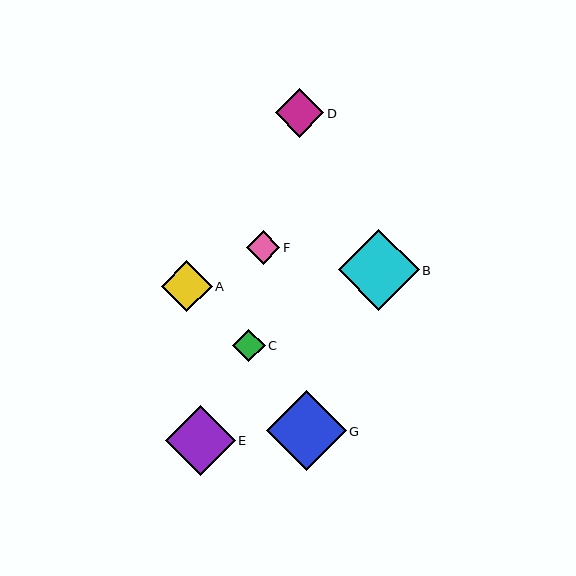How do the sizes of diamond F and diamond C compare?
Diamond F and diamond C are approximately the same size.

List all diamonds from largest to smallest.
From largest to smallest: B, G, E, A, D, F, C.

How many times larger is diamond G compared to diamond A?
Diamond G is approximately 1.6 times the size of diamond A.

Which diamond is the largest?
Diamond B is the largest with a size of approximately 81 pixels.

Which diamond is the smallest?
Diamond C is the smallest with a size of approximately 32 pixels.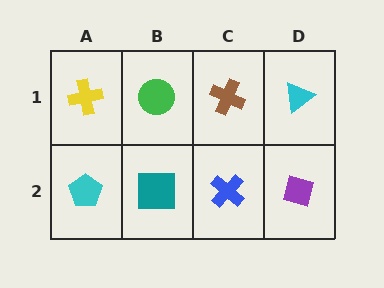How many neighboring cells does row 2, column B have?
3.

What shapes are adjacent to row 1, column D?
A purple diamond (row 2, column D), a brown cross (row 1, column C).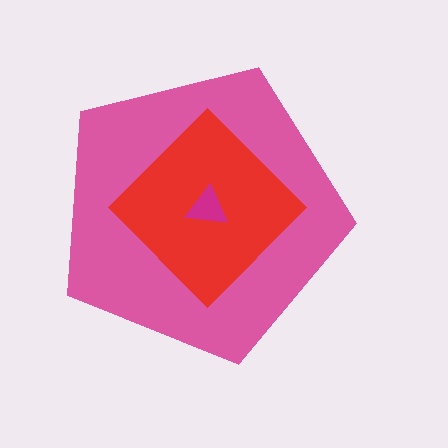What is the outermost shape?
The pink pentagon.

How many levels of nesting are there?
3.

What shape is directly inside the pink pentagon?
The red diamond.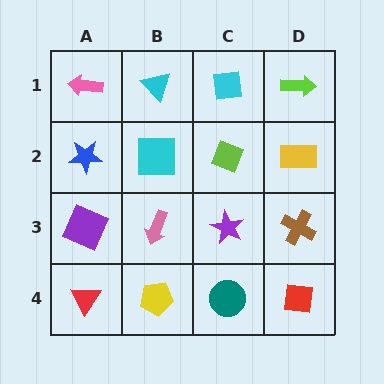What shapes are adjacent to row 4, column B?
A pink arrow (row 3, column B), a red triangle (row 4, column A), a teal circle (row 4, column C).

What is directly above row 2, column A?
A pink arrow.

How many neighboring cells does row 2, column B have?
4.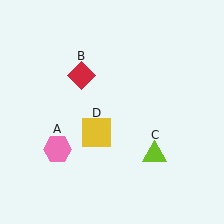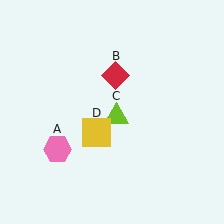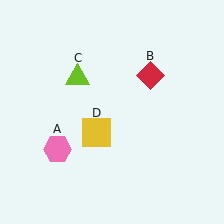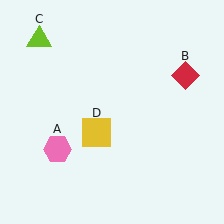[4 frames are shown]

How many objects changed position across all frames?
2 objects changed position: red diamond (object B), lime triangle (object C).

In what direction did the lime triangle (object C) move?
The lime triangle (object C) moved up and to the left.